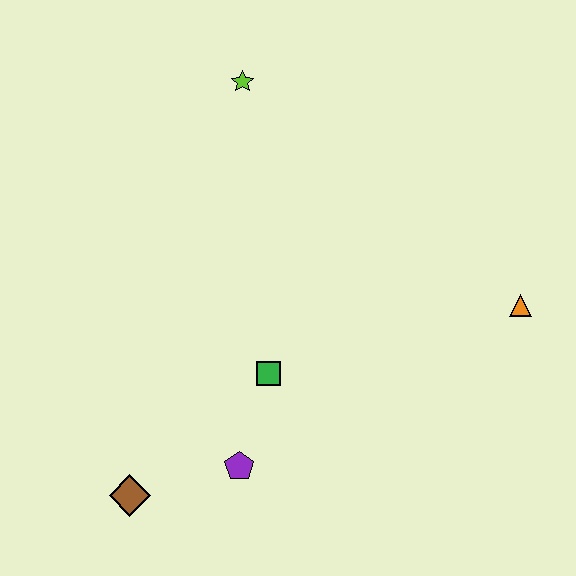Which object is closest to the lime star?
The green square is closest to the lime star.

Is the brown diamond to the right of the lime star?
No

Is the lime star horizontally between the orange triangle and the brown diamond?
Yes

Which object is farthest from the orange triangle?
The brown diamond is farthest from the orange triangle.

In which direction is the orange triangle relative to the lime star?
The orange triangle is to the right of the lime star.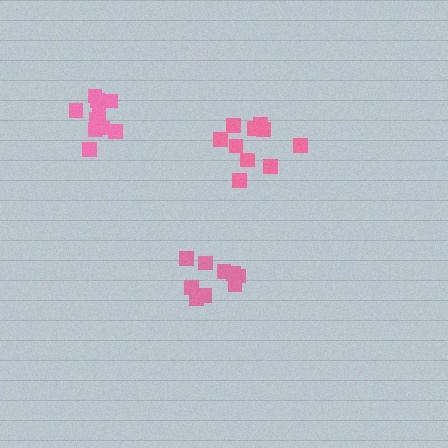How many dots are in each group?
Group 1: 10 dots, Group 2: 10 dots, Group 3: 10 dots (30 total).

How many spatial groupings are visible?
There are 3 spatial groupings.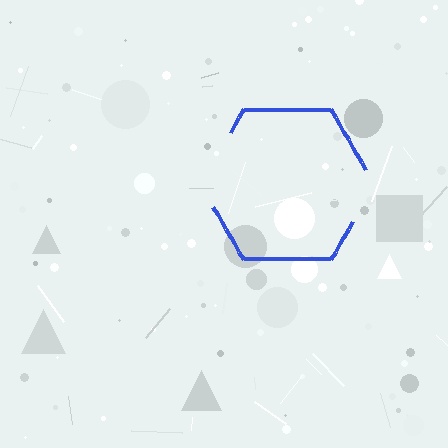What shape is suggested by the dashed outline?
The dashed outline suggests a hexagon.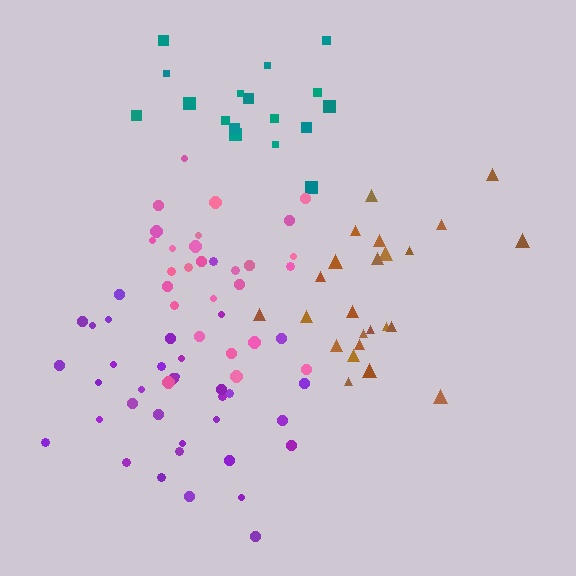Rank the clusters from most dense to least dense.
pink, purple, brown, teal.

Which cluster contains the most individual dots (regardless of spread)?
Purple (35).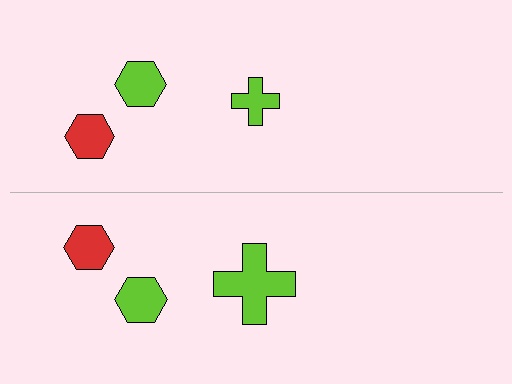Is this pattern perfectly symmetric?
No, the pattern is not perfectly symmetric. The lime cross on the bottom side has a different size than its mirror counterpart.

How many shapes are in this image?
There are 6 shapes in this image.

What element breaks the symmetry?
The lime cross on the bottom side has a different size than its mirror counterpart.